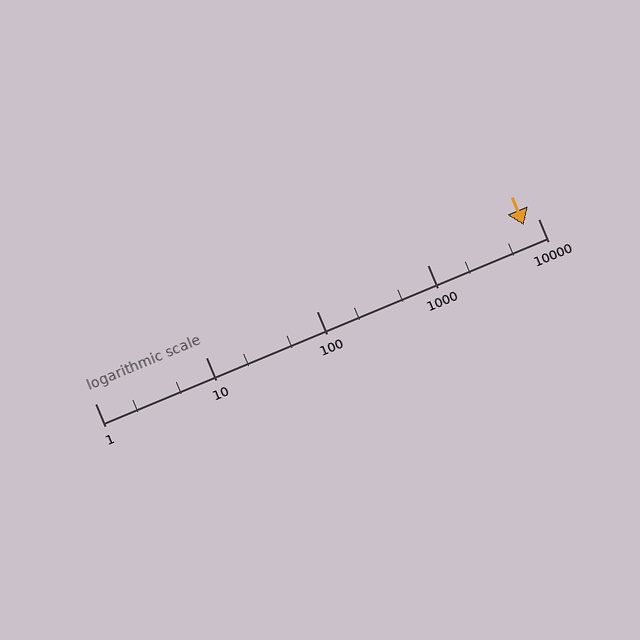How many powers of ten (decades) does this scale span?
The scale spans 4 decades, from 1 to 10000.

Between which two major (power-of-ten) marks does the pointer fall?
The pointer is between 1000 and 10000.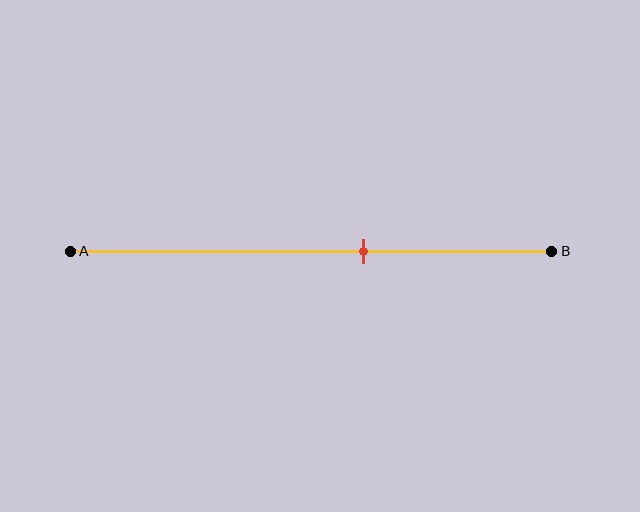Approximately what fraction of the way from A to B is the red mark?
The red mark is approximately 60% of the way from A to B.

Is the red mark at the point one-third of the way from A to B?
No, the mark is at about 60% from A, not at the 33% one-third point.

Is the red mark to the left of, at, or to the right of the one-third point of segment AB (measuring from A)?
The red mark is to the right of the one-third point of segment AB.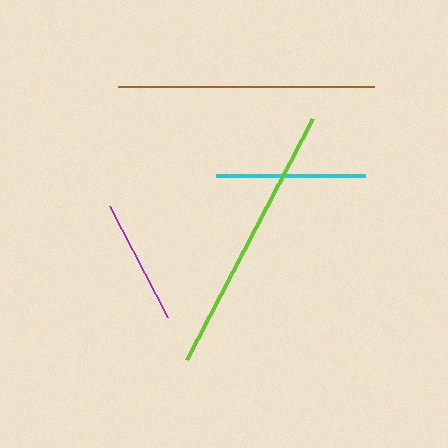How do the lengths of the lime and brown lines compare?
The lime and brown lines are approximately the same length.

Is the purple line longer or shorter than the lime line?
The lime line is longer than the purple line.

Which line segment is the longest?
The lime line is the longest at approximately 272 pixels.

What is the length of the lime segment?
The lime segment is approximately 272 pixels long.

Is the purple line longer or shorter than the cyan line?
The cyan line is longer than the purple line.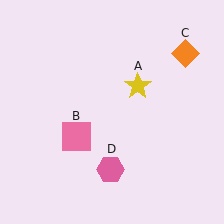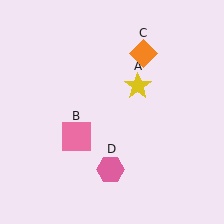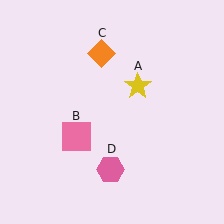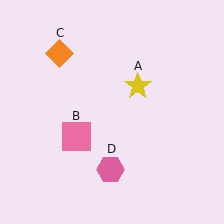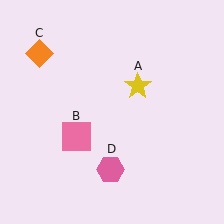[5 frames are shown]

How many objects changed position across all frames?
1 object changed position: orange diamond (object C).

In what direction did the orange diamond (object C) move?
The orange diamond (object C) moved left.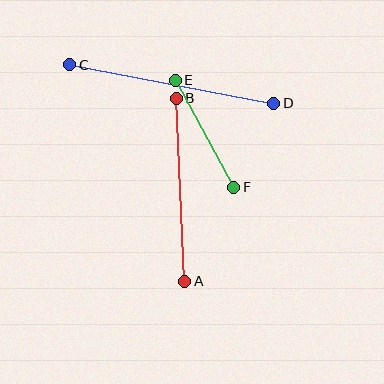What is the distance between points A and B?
The distance is approximately 183 pixels.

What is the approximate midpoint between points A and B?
The midpoint is at approximately (181, 190) pixels.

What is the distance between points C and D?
The distance is approximately 207 pixels.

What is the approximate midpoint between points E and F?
The midpoint is at approximately (205, 134) pixels.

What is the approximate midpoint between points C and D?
The midpoint is at approximately (171, 84) pixels.